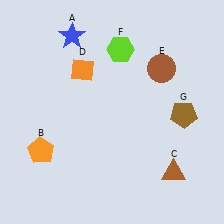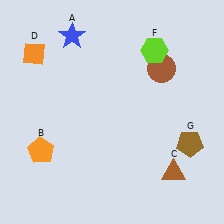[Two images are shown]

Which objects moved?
The objects that moved are: the orange diamond (D), the lime hexagon (F), the brown pentagon (G).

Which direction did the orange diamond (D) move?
The orange diamond (D) moved left.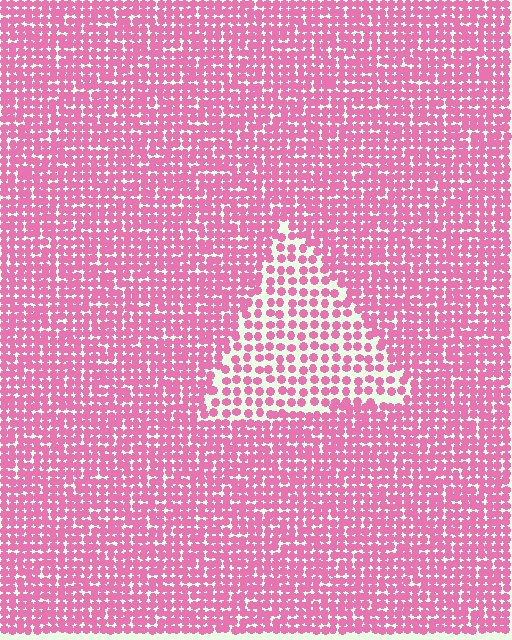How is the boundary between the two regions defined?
The boundary is defined by a change in element density (approximately 1.8x ratio). All elements are the same color, size, and shape.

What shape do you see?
I see a triangle.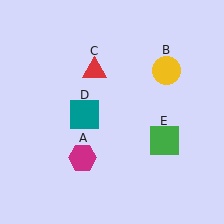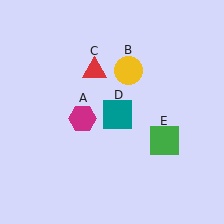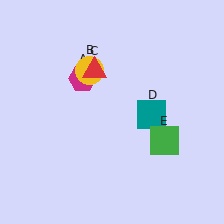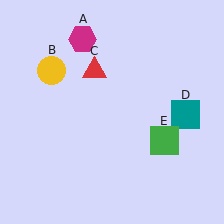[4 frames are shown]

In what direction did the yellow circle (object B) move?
The yellow circle (object B) moved left.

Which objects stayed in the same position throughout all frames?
Red triangle (object C) and green square (object E) remained stationary.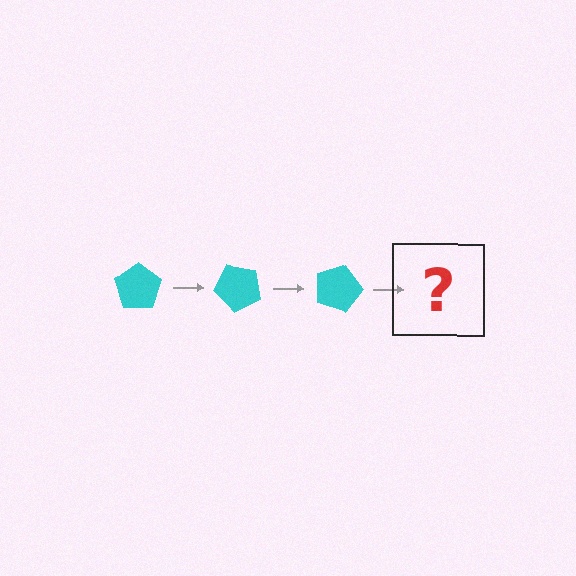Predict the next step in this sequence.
The next step is a cyan pentagon rotated 135 degrees.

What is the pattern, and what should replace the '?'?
The pattern is that the pentagon rotates 45 degrees each step. The '?' should be a cyan pentagon rotated 135 degrees.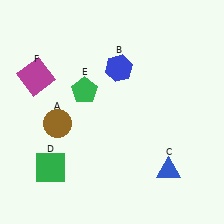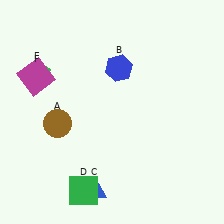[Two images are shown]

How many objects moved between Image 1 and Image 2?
3 objects moved between the two images.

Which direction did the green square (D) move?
The green square (D) moved right.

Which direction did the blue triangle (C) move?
The blue triangle (C) moved left.